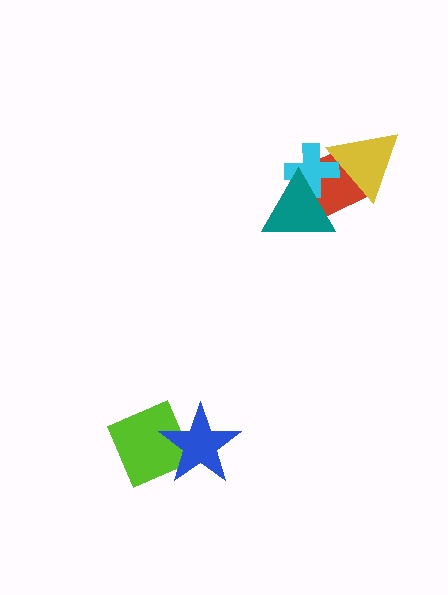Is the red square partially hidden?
Yes, it is partially covered by another shape.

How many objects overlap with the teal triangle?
2 objects overlap with the teal triangle.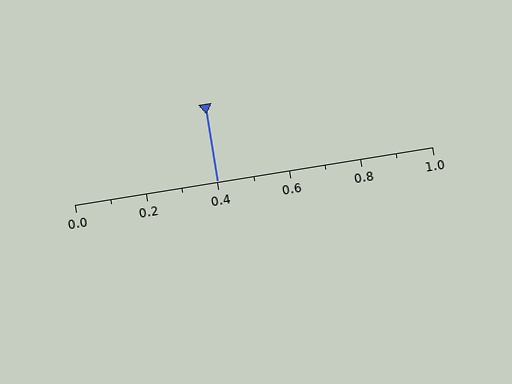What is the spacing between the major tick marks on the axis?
The major ticks are spaced 0.2 apart.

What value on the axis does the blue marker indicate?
The marker indicates approximately 0.4.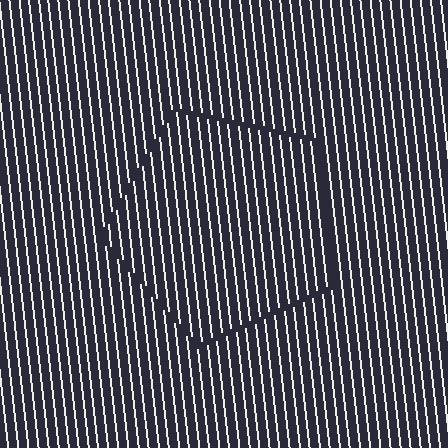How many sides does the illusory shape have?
5 sides — the line-ends trace a pentagon.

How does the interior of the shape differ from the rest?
The interior of the shape contains the same grating, shifted by half a period — the contour is defined by the phase discontinuity where line-ends from the inner and outer gratings abut.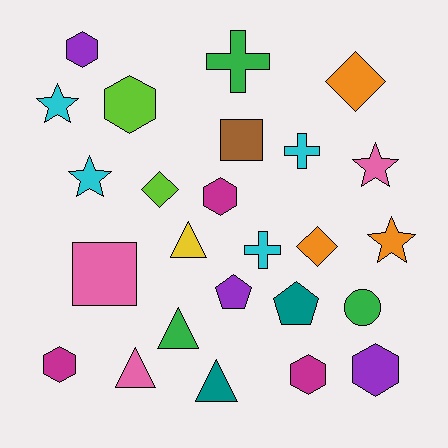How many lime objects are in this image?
There are 2 lime objects.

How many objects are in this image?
There are 25 objects.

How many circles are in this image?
There is 1 circle.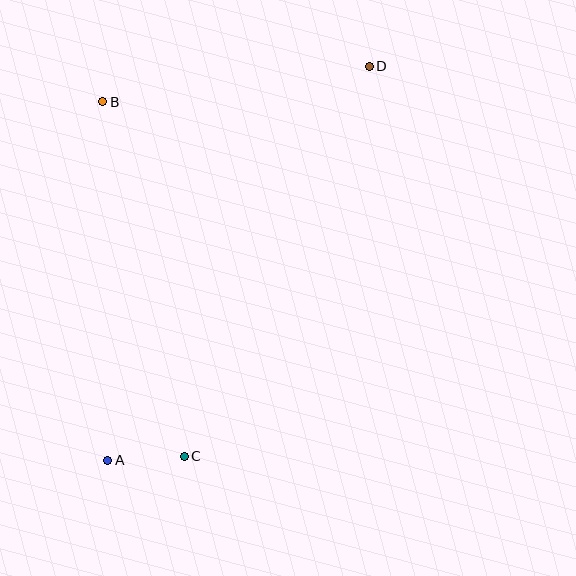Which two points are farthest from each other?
Points A and D are farthest from each other.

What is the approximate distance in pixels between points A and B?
The distance between A and B is approximately 359 pixels.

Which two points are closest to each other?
Points A and C are closest to each other.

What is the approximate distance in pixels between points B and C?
The distance between B and C is approximately 364 pixels.